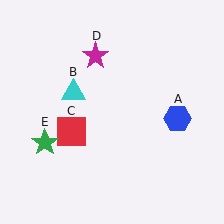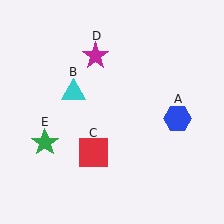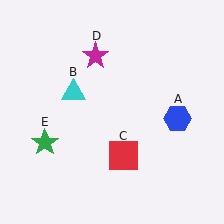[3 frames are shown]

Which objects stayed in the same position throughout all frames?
Blue hexagon (object A) and cyan triangle (object B) and magenta star (object D) and green star (object E) remained stationary.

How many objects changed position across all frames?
1 object changed position: red square (object C).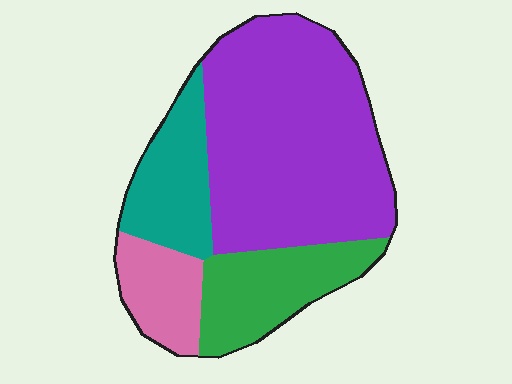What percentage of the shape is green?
Green covers about 20% of the shape.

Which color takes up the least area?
Pink, at roughly 10%.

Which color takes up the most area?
Purple, at roughly 55%.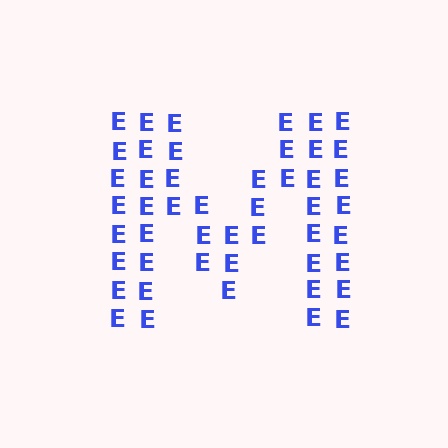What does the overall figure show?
The overall figure shows the letter M.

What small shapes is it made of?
It is made of small letter E's.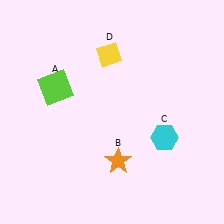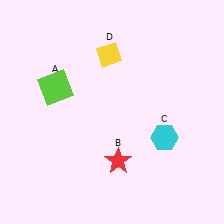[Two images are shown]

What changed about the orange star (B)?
In Image 1, B is orange. In Image 2, it changed to red.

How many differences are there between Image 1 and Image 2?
There is 1 difference between the two images.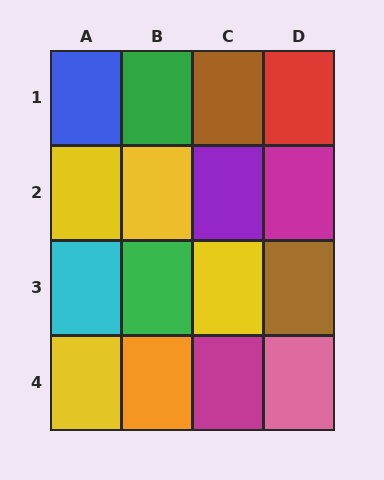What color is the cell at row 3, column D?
Brown.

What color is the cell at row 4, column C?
Magenta.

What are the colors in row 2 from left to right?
Yellow, yellow, purple, magenta.